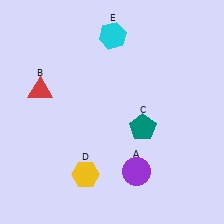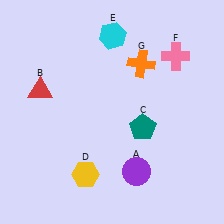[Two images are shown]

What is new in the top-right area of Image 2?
A pink cross (F) was added in the top-right area of Image 2.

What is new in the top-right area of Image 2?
An orange cross (G) was added in the top-right area of Image 2.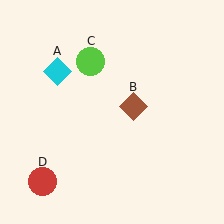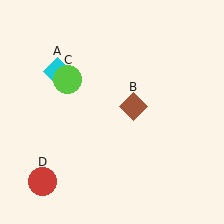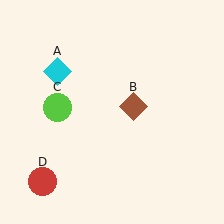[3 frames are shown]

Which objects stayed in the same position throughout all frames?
Cyan diamond (object A) and brown diamond (object B) and red circle (object D) remained stationary.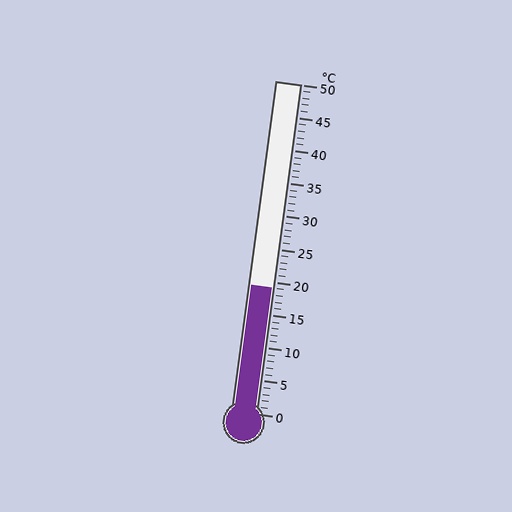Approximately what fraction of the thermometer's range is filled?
The thermometer is filled to approximately 40% of its range.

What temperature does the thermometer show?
The thermometer shows approximately 19°C.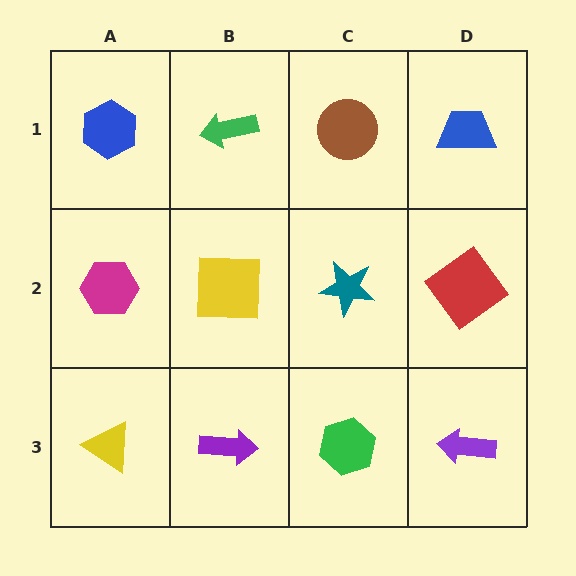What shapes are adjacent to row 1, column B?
A yellow square (row 2, column B), a blue hexagon (row 1, column A), a brown circle (row 1, column C).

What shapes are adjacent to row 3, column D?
A red diamond (row 2, column D), a green hexagon (row 3, column C).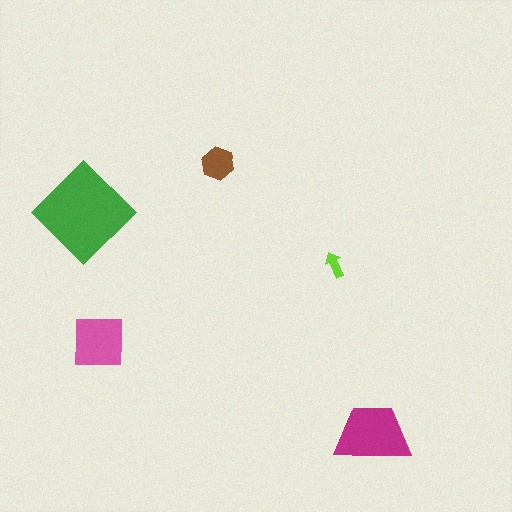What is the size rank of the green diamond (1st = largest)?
1st.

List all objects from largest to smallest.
The green diamond, the magenta trapezoid, the pink square, the brown hexagon, the lime arrow.